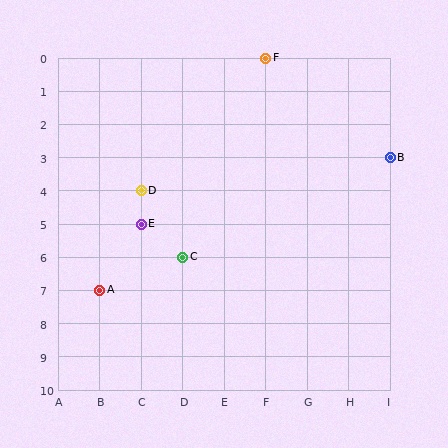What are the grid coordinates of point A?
Point A is at grid coordinates (B, 7).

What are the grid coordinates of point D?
Point D is at grid coordinates (C, 4).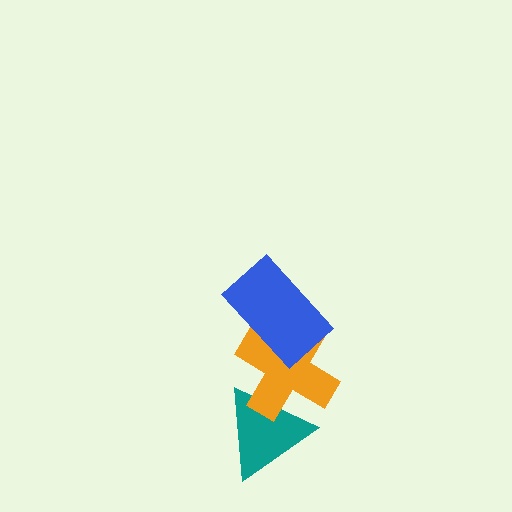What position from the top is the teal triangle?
The teal triangle is 3rd from the top.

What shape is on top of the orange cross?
The blue rectangle is on top of the orange cross.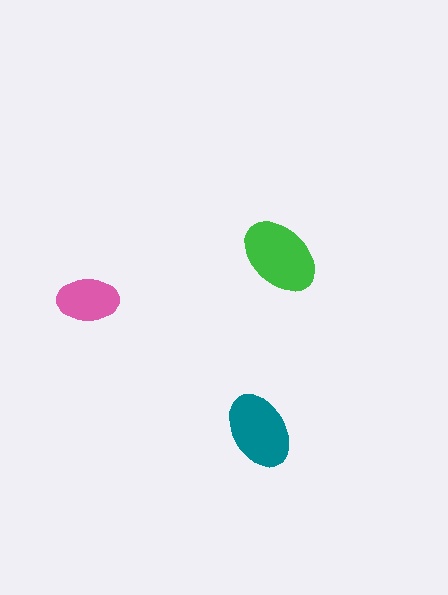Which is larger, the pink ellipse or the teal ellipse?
The teal one.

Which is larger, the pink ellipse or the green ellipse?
The green one.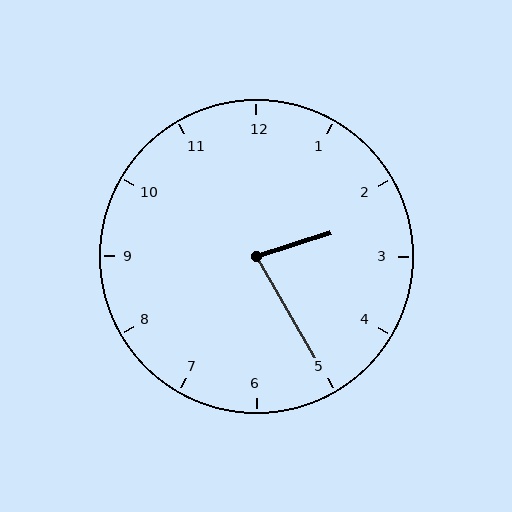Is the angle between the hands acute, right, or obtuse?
It is acute.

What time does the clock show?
2:25.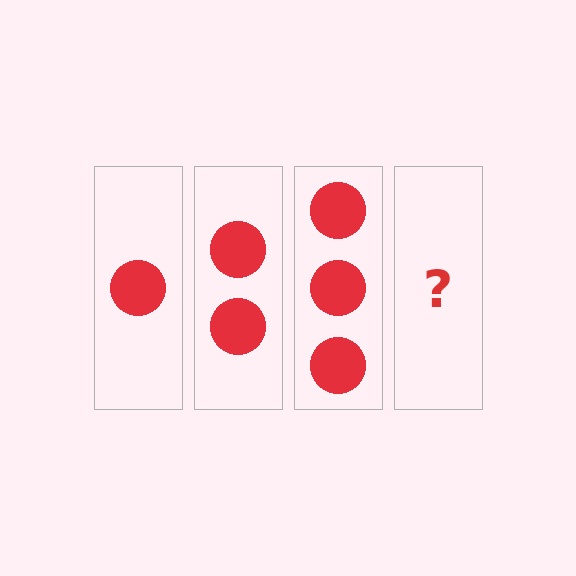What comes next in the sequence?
The next element should be 4 circles.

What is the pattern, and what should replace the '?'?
The pattern is that each step adds one more circle. The '?' should be 4 circles.